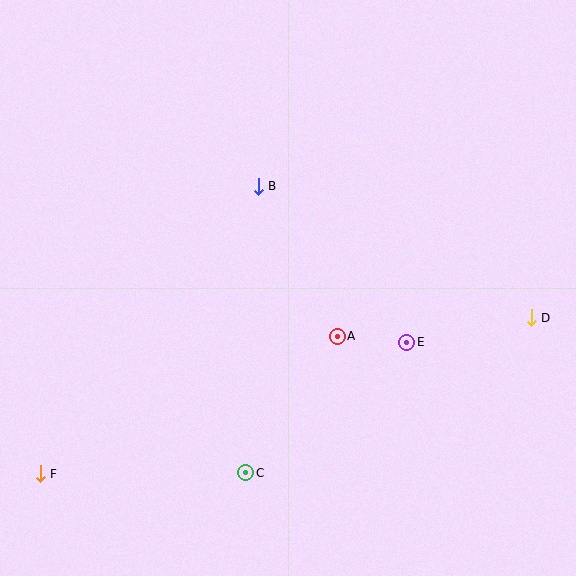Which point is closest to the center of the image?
Point A at (337, 336) is closest to the center.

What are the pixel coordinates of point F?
Point F is at (40, 474).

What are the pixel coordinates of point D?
Point D is at (531, 318).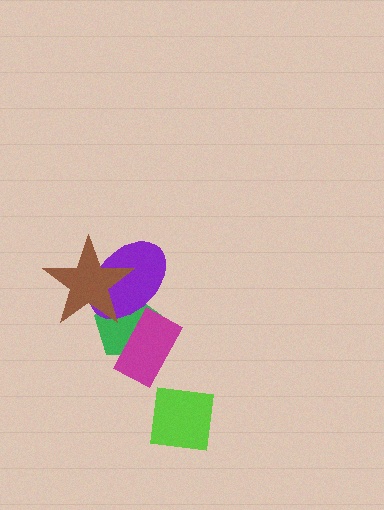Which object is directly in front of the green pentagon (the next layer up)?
The purple ellipse is directly in front of the green pentagon.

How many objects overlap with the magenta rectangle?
2 objects overlap with the magenta rectangle.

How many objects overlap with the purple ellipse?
3 objects overlap with the purple ellipse.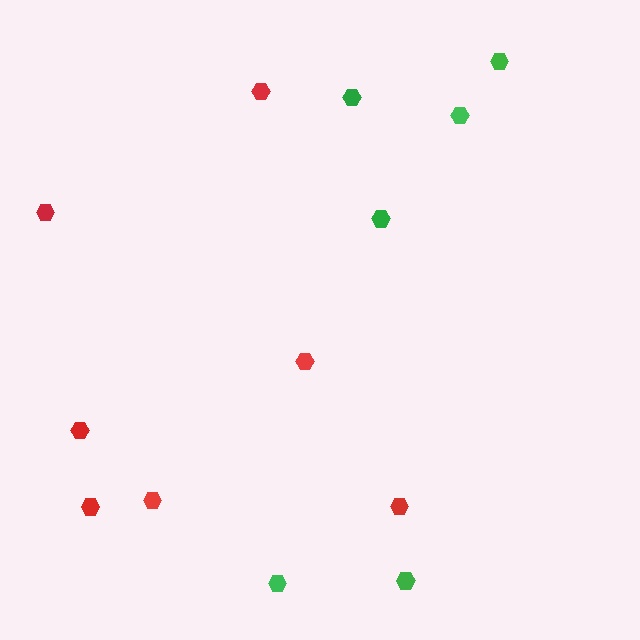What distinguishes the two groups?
There are 2 groups: one group of green hexagons (6) and one group of red hexagons (7).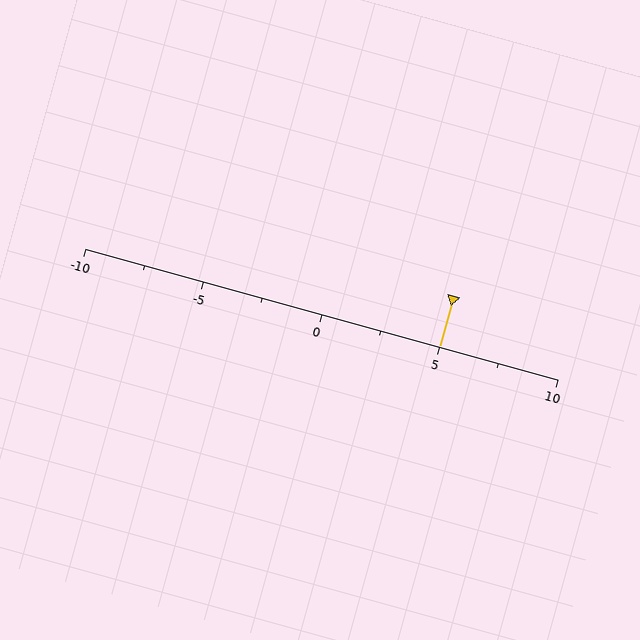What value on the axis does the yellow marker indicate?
The marker indicates approximately 5.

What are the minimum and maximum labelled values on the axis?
The axis runs from -10 to 10.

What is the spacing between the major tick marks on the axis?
The major ticks are spaced 5 apart.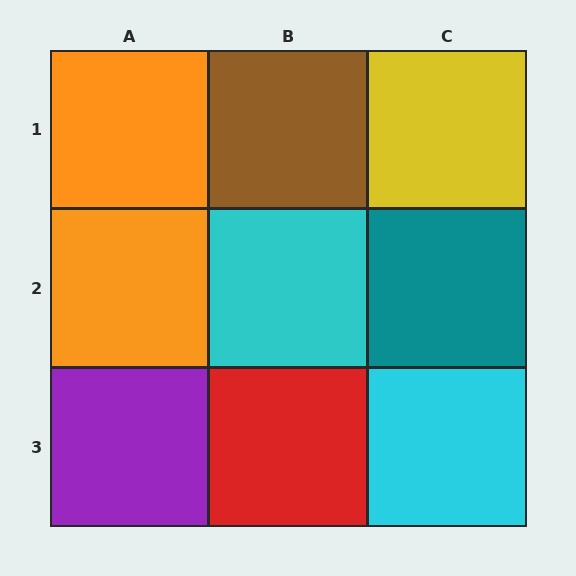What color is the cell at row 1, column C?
Yellow.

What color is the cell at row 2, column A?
Orange.